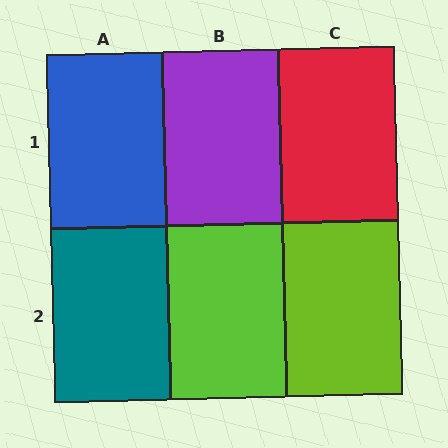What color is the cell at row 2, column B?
Lime.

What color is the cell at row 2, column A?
Teal.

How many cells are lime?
2 cells are lime.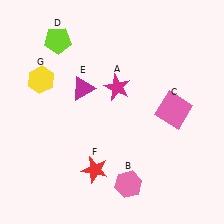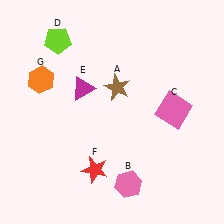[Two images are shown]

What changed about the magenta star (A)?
In Image 1, A is magenta. In Image 2, it changed to brown.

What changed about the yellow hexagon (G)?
In Image 1, G is yellow. In Image 2, it changed to orange.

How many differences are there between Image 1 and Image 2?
There are 2 differences between the two images.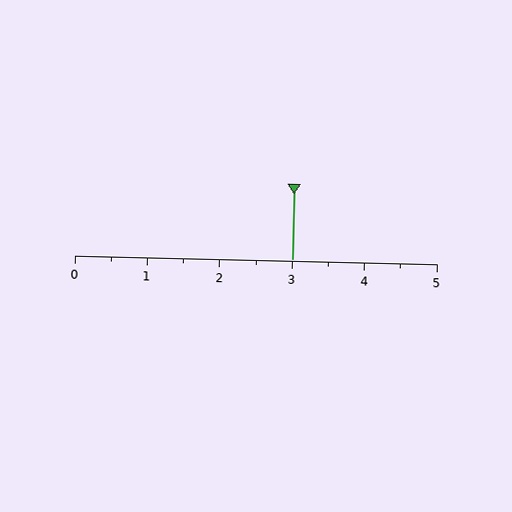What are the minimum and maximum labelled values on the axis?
The axis runs from 0 to 5.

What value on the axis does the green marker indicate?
The marker indicates approximately 3.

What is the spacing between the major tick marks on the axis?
The major ticks are spaced 1 apart.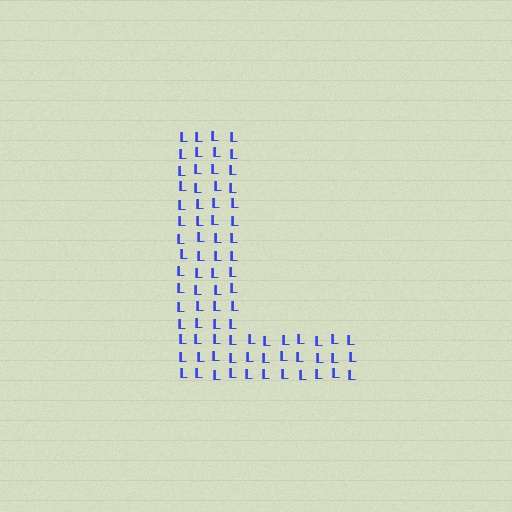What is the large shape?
The large shape is the letter L.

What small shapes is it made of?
It is made of small letter L's.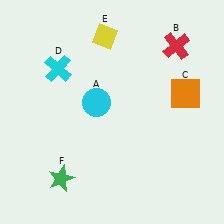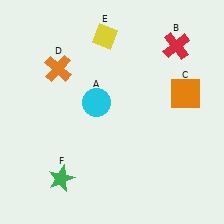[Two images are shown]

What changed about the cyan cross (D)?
In Image 1, D is cyan. In Image 2, it changed to orange.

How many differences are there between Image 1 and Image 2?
There is 1 difference between the two images.